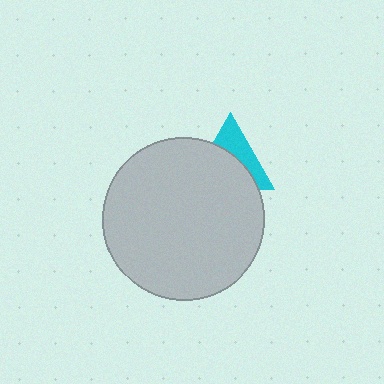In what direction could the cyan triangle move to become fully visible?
The cyan triangle could move up. That would shift it out from behind the light gray circle entirely.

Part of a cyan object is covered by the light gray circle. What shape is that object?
It is a triangle.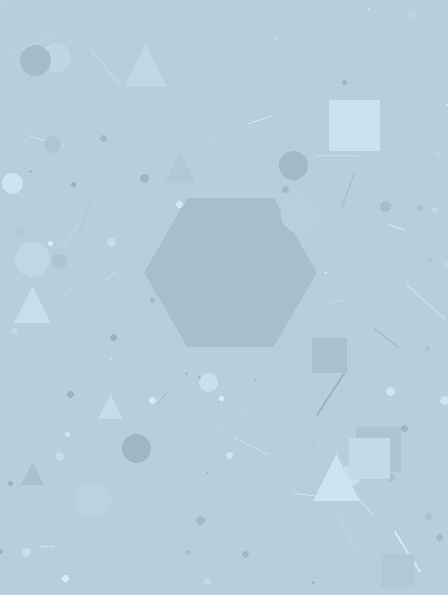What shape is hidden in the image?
A hexagon is hidden in the image.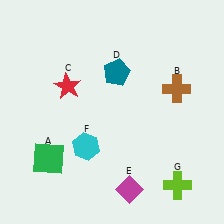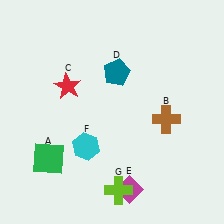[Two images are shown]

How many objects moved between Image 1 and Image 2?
2 objects moved between the two images.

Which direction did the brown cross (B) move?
The brown cross (B) moved down.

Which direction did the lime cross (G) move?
The lime cross (G) moved left.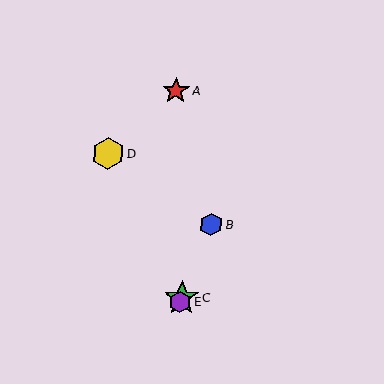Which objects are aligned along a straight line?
Objects B, C, E are aligned along a straight line.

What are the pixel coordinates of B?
Object B is at (211, 225).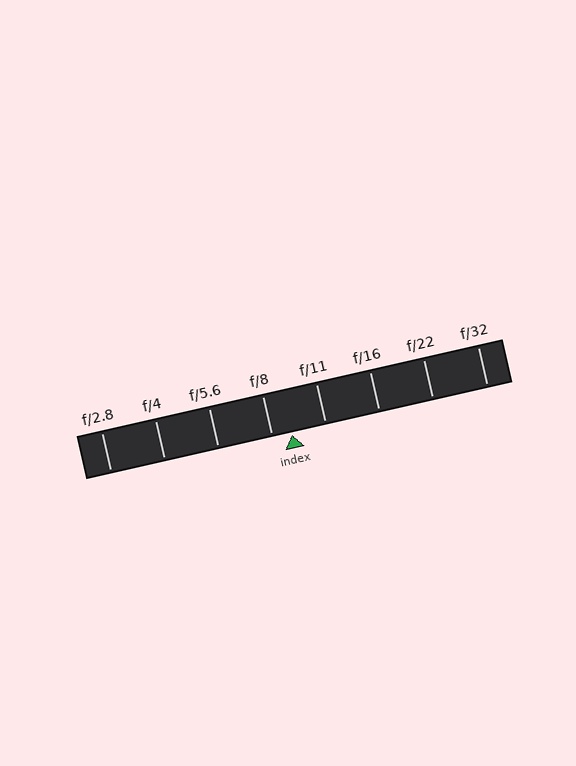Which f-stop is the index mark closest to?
The index mark is closest to f/8.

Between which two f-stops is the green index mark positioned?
The index mark is between f/8 and f/11.